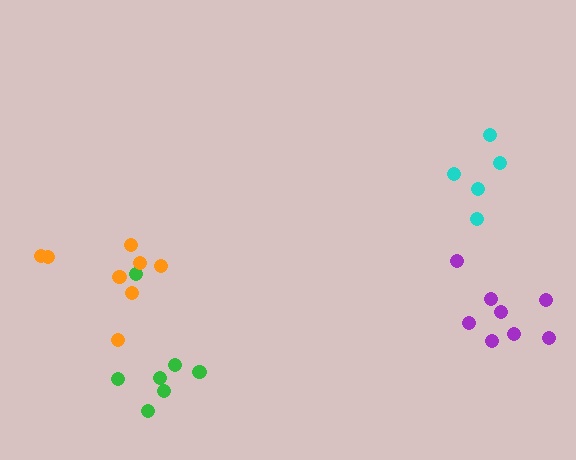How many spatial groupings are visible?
There are 4 spatial groupings.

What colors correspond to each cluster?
The clusters are colored: purple, green, orange, cyan.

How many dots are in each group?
Group 1: 8 dots, Group 2: 7 dots, Group 3: 8 dots, Group 4: 5 dots (28 total).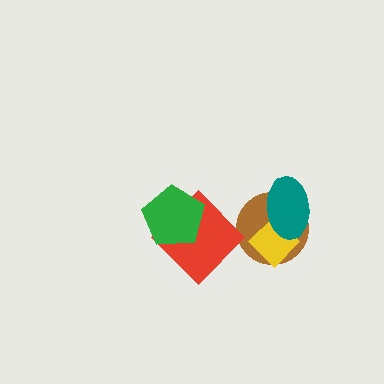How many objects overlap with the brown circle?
2 objects overlap with the brown circle.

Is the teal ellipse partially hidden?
No, no other shape covers it.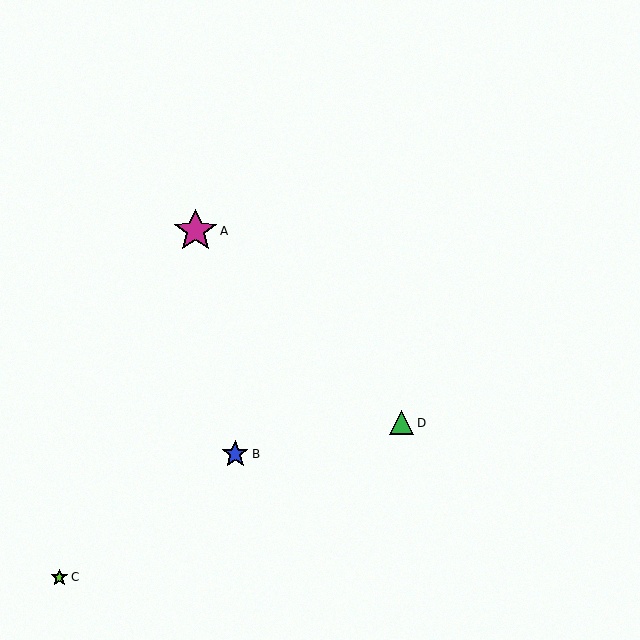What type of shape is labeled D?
Shape D is a green triangle.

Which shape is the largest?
The magenta star (labeled A) is the largest.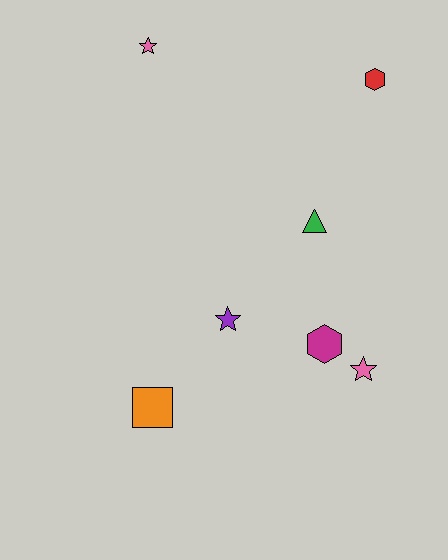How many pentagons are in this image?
There are no pentagons.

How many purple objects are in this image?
There is 1 purple object.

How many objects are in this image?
There are 7 objects.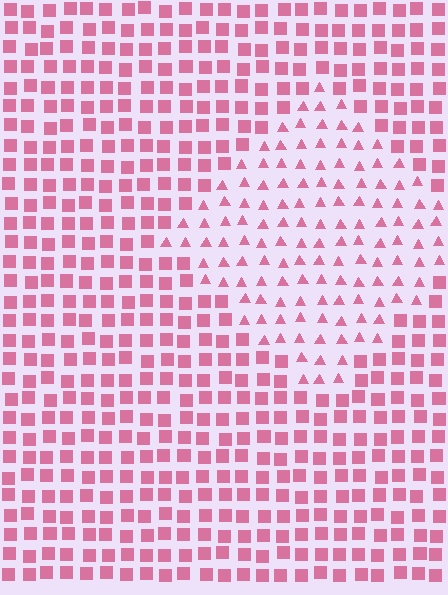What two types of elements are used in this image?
The image uses triangles inside the diamond region and squares outside it.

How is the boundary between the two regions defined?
The boundary is defined by a change in element shape: triangles inside vs. squares outside. All elements share the same color and spacing.